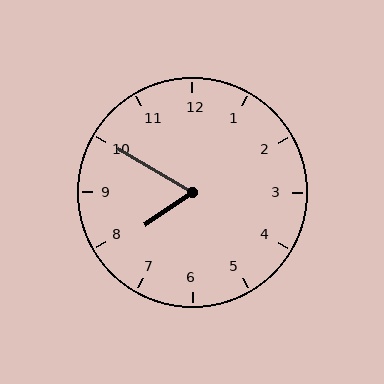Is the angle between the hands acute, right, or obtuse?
It is acute.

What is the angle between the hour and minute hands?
Approximately 65 degrees.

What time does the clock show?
7:50.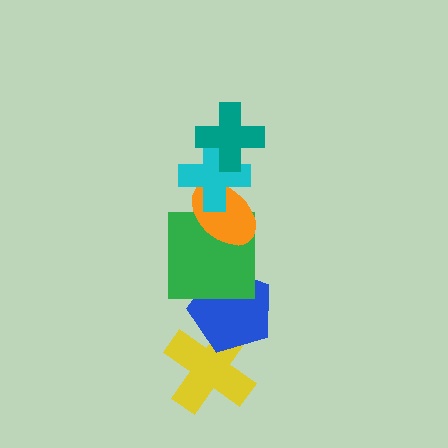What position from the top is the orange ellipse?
The orange ellipse is 3rd from the top.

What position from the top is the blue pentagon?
The blue pentagon is 5th from the top.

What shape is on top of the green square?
The orange ellipse is on top of the green square.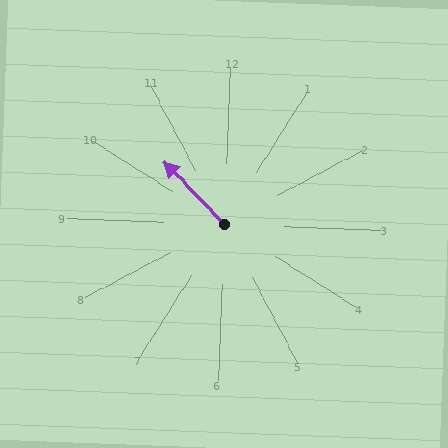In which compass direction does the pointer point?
Northwest.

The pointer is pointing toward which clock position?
Roughly 10 o'clock.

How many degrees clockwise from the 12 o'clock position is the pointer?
Approximately 314 degrees.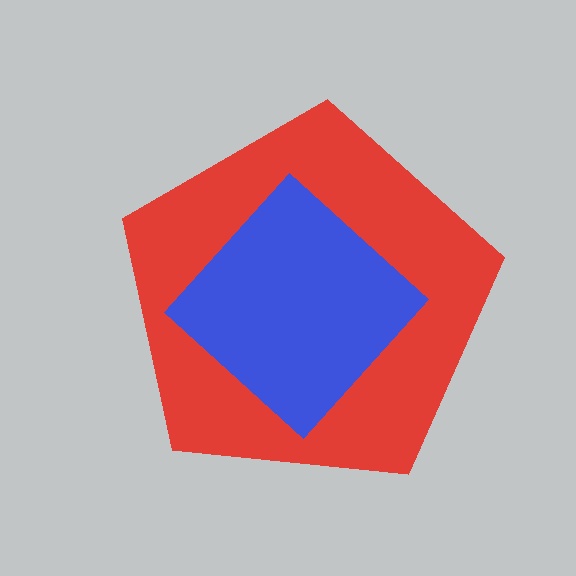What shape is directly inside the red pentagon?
The blue diamond.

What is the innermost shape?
The blue diamond.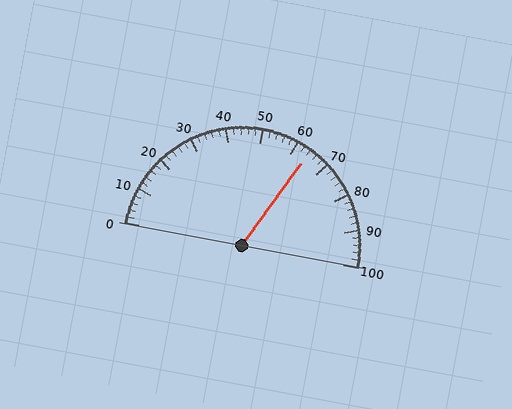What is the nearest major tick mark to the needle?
The nearest major tick mark is 60.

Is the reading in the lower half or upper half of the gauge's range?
The reading is in the upper half of the range (0 to 100).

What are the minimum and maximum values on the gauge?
The gauge ranges from 0 to 100.